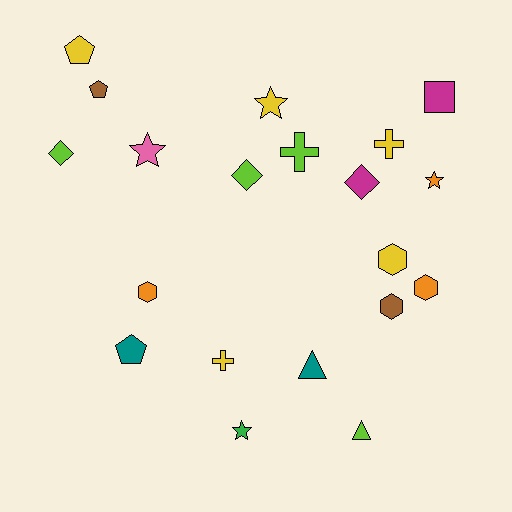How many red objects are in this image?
There are no red objects.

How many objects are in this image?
There are 20 objects.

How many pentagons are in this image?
There are 3 pentagons.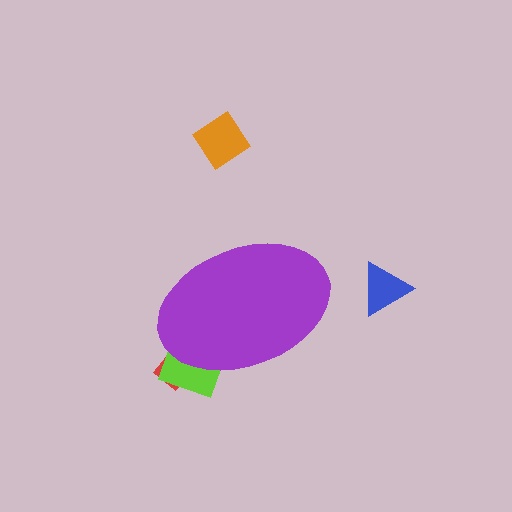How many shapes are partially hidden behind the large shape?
2 shapes are partially hidden.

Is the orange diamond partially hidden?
No, the orange diamond is fully visible.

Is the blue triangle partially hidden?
No, the blue triangle is fully visible.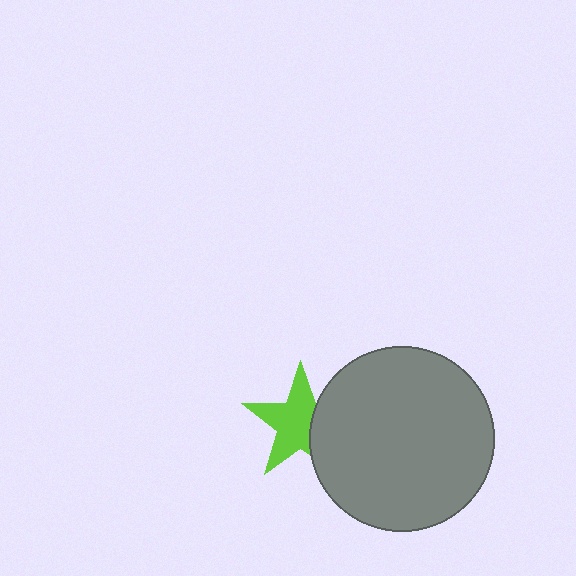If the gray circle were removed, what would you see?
You would see the complete lime star.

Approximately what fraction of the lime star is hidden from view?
Roughly 33% of the lime star is hidden behind the gray circle.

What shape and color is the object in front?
The object in front is a gray circle.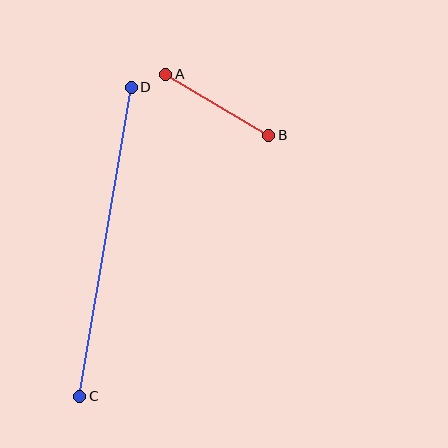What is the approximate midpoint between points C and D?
The midpoint is at approximately (106, 242) pixels.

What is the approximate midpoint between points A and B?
The midpoint is at approximately (217, 105) pixels.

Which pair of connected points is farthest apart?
Points C and D are farthest apart.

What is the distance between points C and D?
The distance is approximately 313 pixels.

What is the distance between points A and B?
The distance is approximately 120 pixels.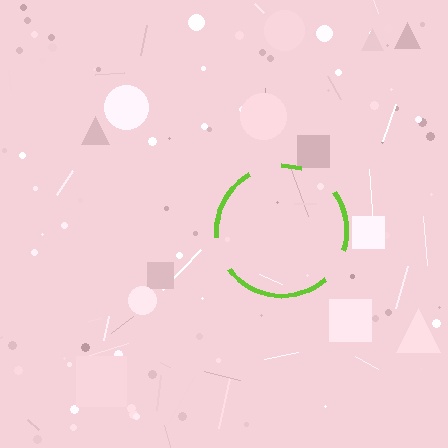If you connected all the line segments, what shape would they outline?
They would outline a circle.